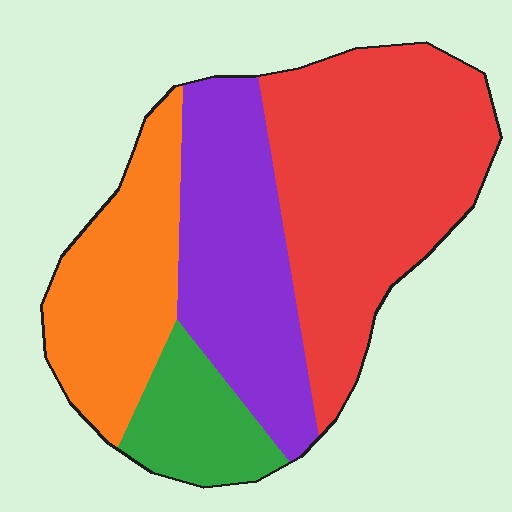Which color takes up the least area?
Green, at roughly 10%.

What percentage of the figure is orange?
Orange takes up less than a quarter of the figure.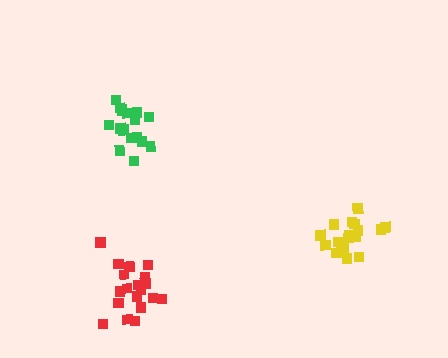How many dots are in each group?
Group 1: 21 dots, Group 2: 16 dots, Group 3: 18 dots (55 total).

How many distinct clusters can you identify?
There are 3 distinct clusters.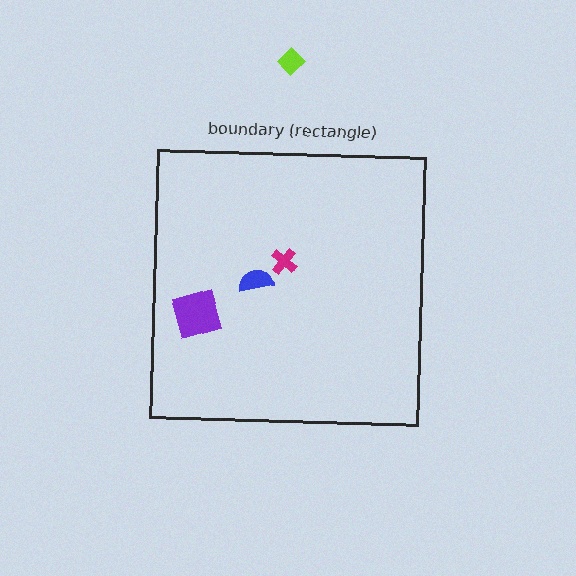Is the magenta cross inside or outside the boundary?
Inside.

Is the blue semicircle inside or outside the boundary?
Inside.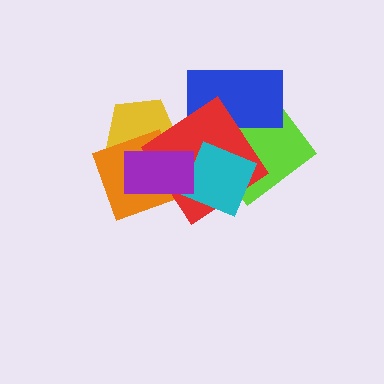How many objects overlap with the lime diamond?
3 objects overlap with the lime diamond.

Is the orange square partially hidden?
Yes, it is partially covered by another shape.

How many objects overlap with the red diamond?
6 objects overlap with the red diamond.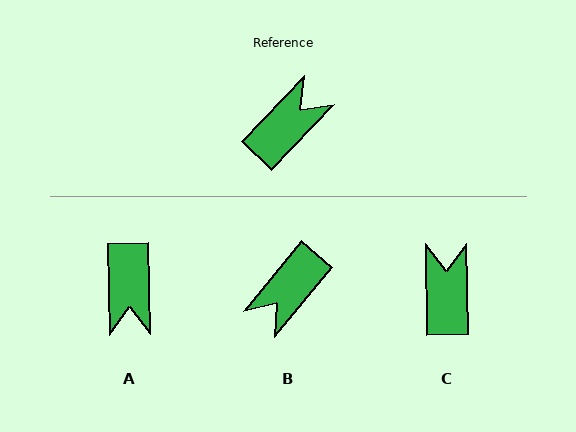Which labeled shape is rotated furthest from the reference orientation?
B, about 176 degrees away.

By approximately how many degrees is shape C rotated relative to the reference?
Approximately 45 degrees counter-clockwise.